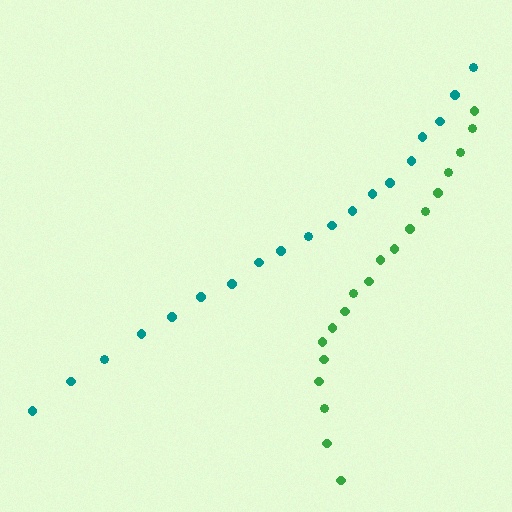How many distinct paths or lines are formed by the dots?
There are 2 distinct paths.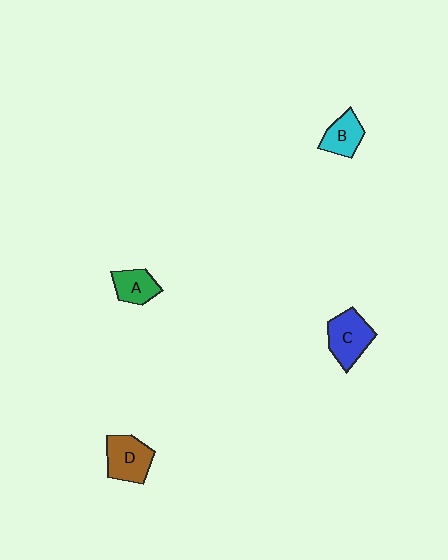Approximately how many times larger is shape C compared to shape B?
Approximately 1.4 times.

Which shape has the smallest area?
Shape A (green).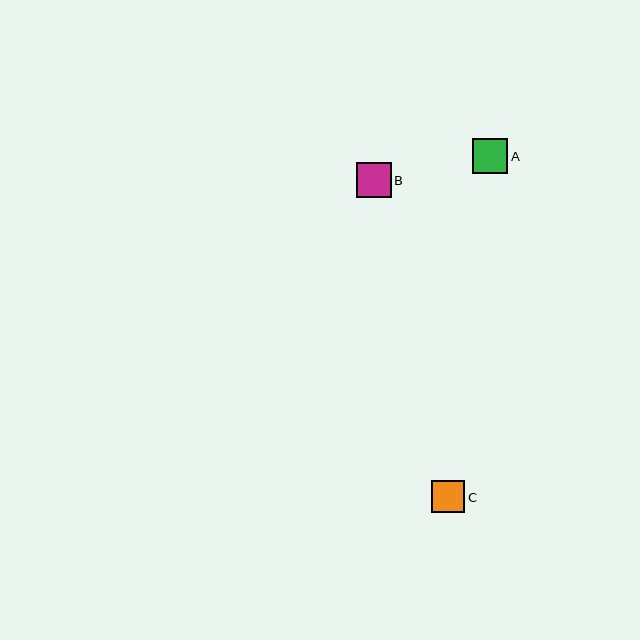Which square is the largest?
Square B is the largest with a size of approximately 35 pixels.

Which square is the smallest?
Square C is the smallest with a size of approximately 33 pixels.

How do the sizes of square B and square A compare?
Square B and square A are approximately the same size.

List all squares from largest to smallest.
From largest to smallest: B, A, C.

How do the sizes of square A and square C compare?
Square A and square C are approximately the same size.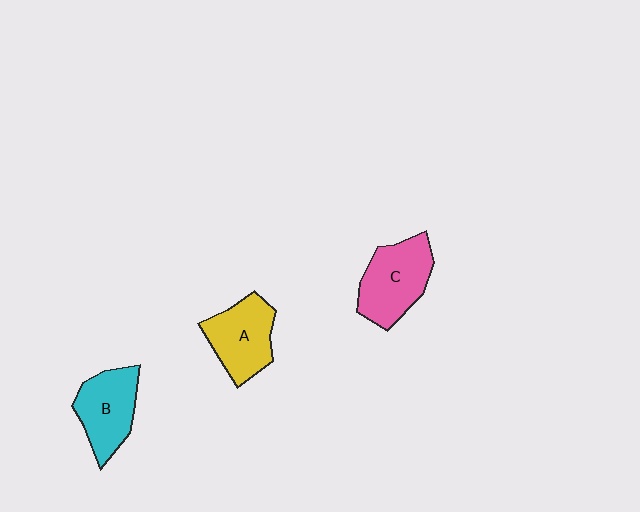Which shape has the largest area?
Shape C (pink).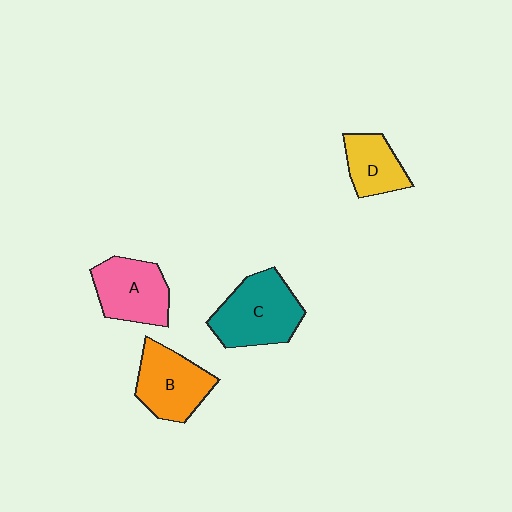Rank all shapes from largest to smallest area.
From largest to smallest: C (teal), B (orange), A (pink), D (yellow).